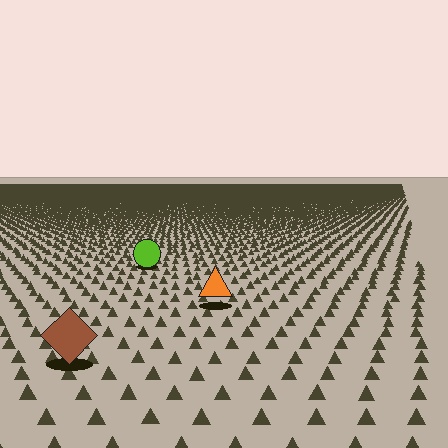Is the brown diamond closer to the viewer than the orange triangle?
Yes. The brown diamond is closer — you can tell from the texture gradient: the ground texture is coarser near it.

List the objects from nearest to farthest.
From nearest to farthest: the brown diamond, the orange triangle, the lime circle.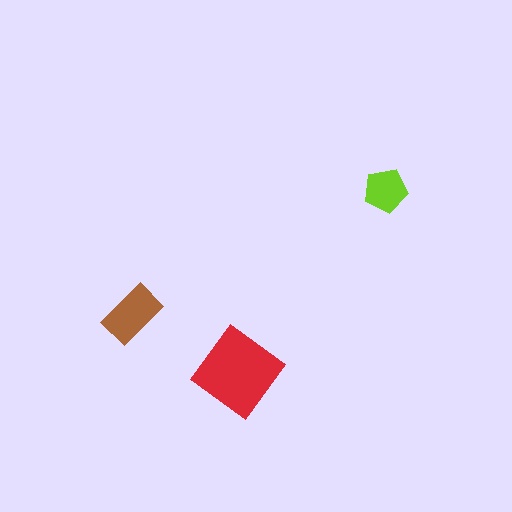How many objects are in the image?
There are 3 objects in the image.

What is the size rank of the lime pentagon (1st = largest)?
3rd.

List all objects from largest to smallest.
The red diamond, the brown rectangle, the lime pentagon.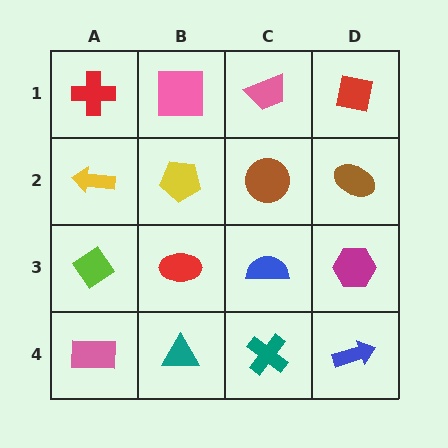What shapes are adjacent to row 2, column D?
A red square (row 1, column D), a magenta hexagon (row 3, column D), a brown circle (row 2, column C).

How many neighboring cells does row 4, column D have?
2.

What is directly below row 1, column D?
A brown ellipse.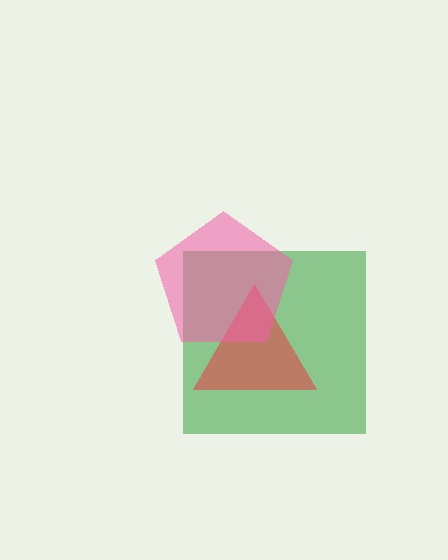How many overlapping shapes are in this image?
There are 3 overlapping shapes in the image.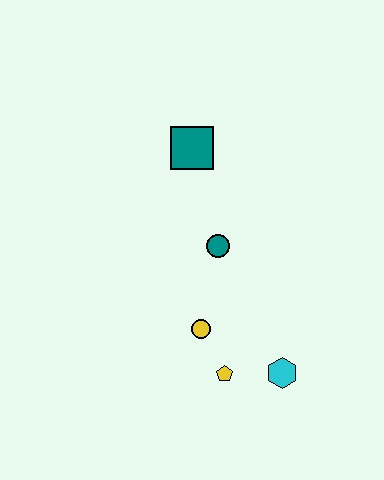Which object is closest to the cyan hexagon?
The yellow pentagon is closest to the cyan hexagon.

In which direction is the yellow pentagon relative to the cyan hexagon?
The yellow pentagon is to the left of the cyan hexagon.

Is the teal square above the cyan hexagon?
Yes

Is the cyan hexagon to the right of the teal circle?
Yes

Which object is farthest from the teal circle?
The cyan hexagon is farthest from the teal circle.